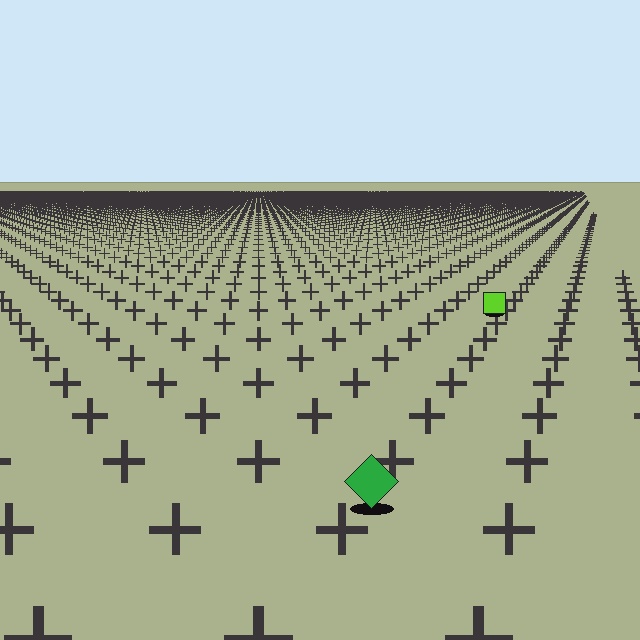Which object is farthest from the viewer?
The lime square is farthest from the viewer. It appears smaller and the ground texture around it is denser.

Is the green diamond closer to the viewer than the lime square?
Yes. The green diamond is closer — you can tell from the texture gradient: the ground texture is coarser near it.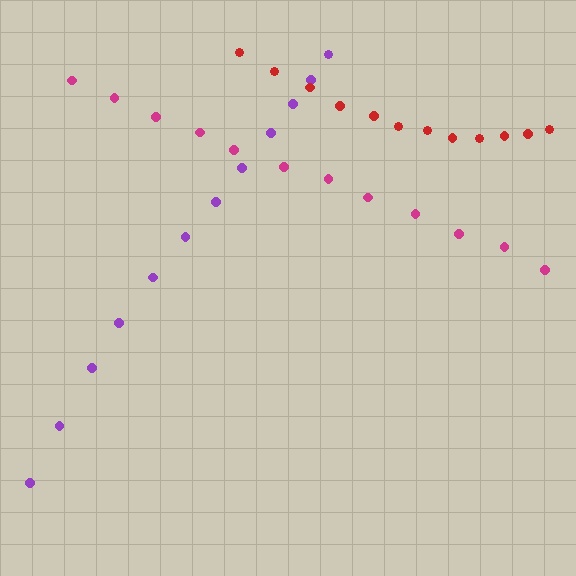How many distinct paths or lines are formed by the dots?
There are 3 distinct paths.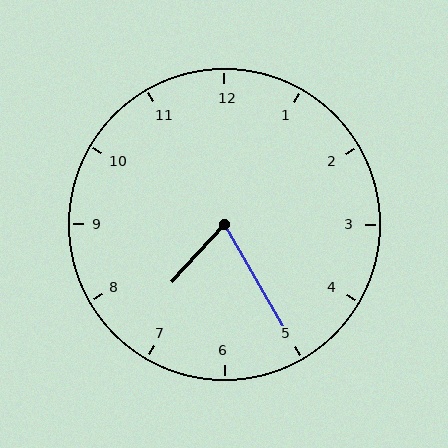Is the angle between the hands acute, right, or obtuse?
It is acute.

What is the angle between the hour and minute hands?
Approximately 72 degrees.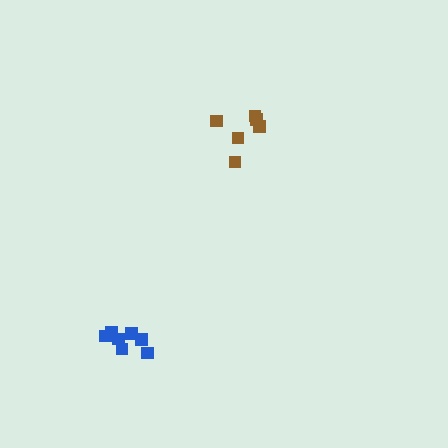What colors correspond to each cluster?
The clusters are colored: blue, brown.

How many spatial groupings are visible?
There are 2 spatial groupings.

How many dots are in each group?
Group 1: 7 dots, Group 2: 6 dots (13 total).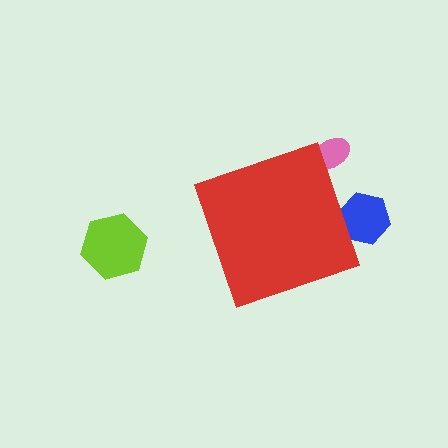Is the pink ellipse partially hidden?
Yes, the pink ellipse is partially hidden behind the red diamond.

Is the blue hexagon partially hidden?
Yes, the blue hexagon is partially hidden behind the red diamond.